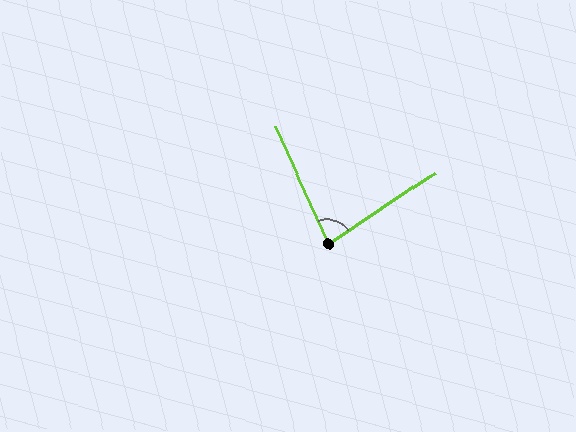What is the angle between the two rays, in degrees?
Approximately 80 degrees.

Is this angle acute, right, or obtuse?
It is acute.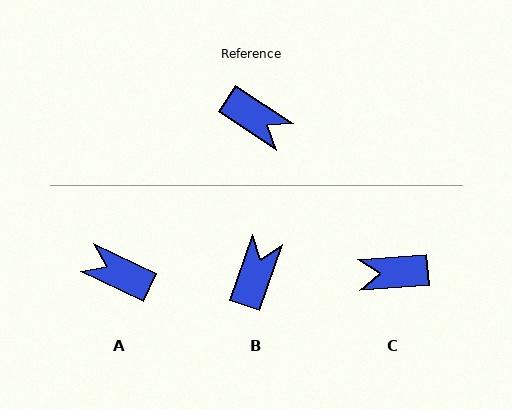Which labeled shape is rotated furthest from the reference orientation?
A, about 172 degrees away.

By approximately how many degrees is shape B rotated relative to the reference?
Approximately 104 degrees counter-clockwise.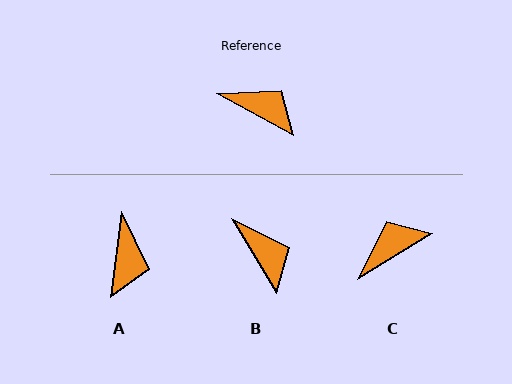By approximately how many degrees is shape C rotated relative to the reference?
Approximately 60 degrees counter-clockwise.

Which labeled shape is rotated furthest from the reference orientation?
A, about 68 degrees away.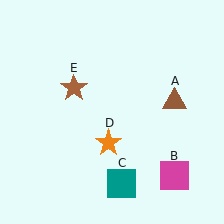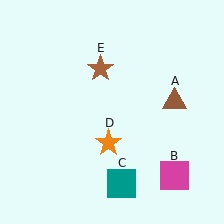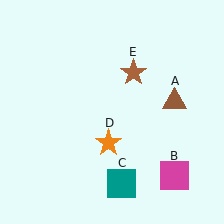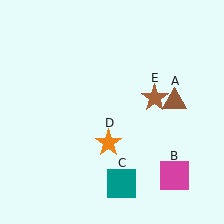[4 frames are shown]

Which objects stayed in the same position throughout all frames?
Brown triangle (object A) and magenta square (object B) and teal square (object C) and orange star (object D) remained stationary.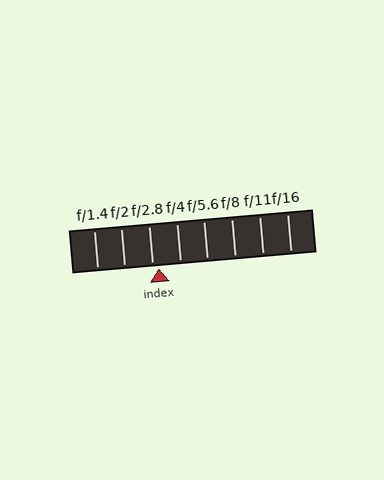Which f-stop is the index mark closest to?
The index mark is closest to f/2.8.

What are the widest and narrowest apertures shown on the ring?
The widest aperture shown is f/1.4 and the narrowest is f/16.